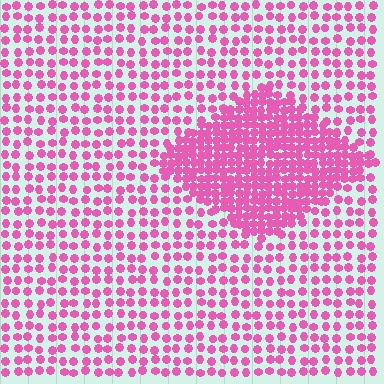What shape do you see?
I see a diamond.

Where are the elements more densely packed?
The elements are more densely packed inside the diamond boundary.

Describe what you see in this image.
The image contains small pink elements arranged at two different densities. A diamond-shaped region is visible where the elements are more densely packed than the surrounding area.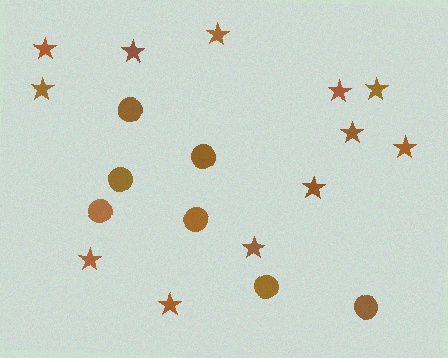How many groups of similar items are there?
There are 2 groups: one group of circles (7) and one group of stars (12).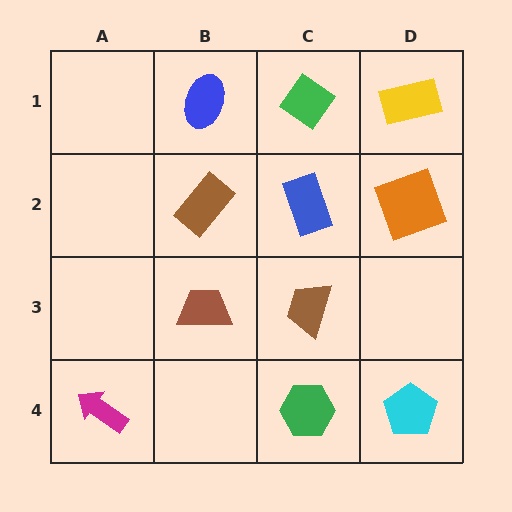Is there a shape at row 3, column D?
No, that cell is empty.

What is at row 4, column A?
A magenta arrow.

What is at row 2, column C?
A blue rectangle.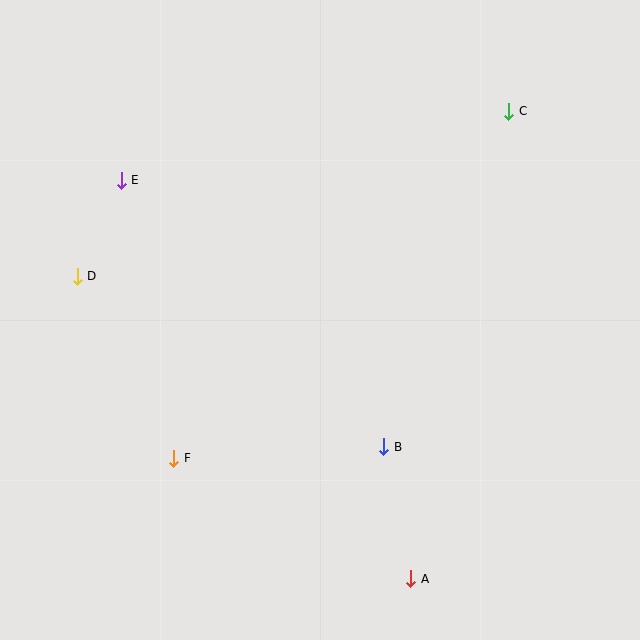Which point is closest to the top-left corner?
Point E is closest to the top-left corner.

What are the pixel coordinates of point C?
Point C is at (509, 111).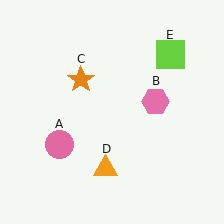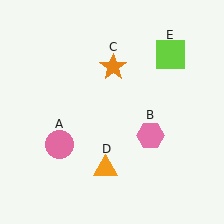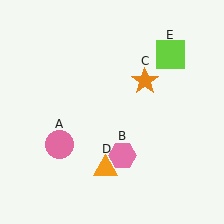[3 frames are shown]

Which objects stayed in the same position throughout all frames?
Pink circle (object A) and orange triangle (object D) and lime square (object E) remained stationary.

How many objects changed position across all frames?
2 objects changed position: pink hexagon (object B), orange star (object C).